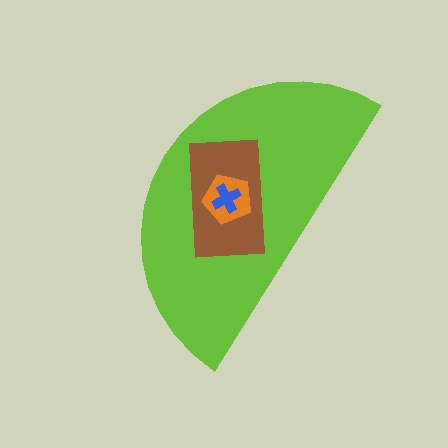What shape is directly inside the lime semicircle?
The brown rectangle.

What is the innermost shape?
The blue cross.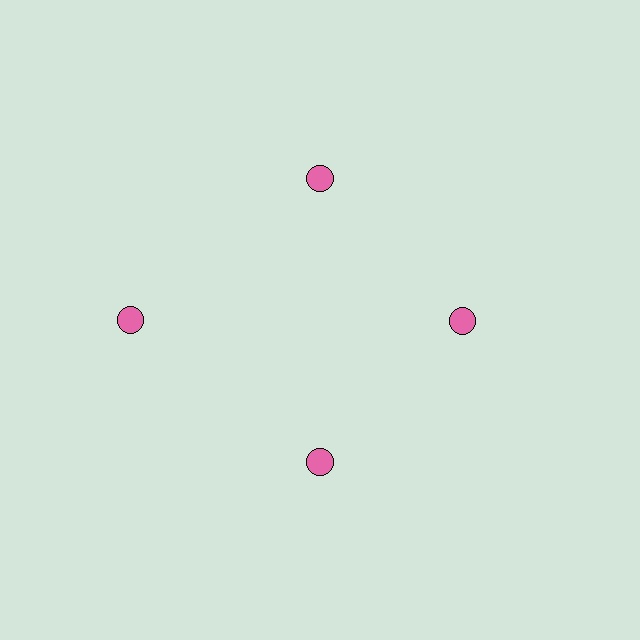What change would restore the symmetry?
The symmetry would be restored by moving it inward, back onto the ring so that all 4 circles sit at equal angles and equal distance from the center.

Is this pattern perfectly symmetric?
No. The 4 pink circles are arranged in a ring, but one element near the 9 o'clock position is pushed outward from the center, breaking the 4-fold rotational symmetry.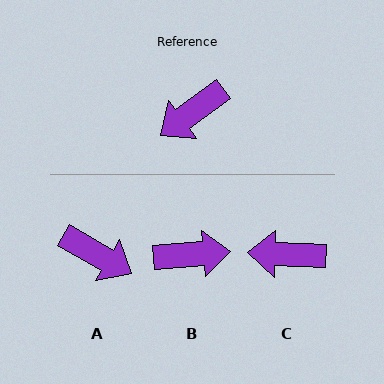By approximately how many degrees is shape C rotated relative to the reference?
Approximately 39 degrees clockwise.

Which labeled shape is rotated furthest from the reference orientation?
B, about 148 degrees away.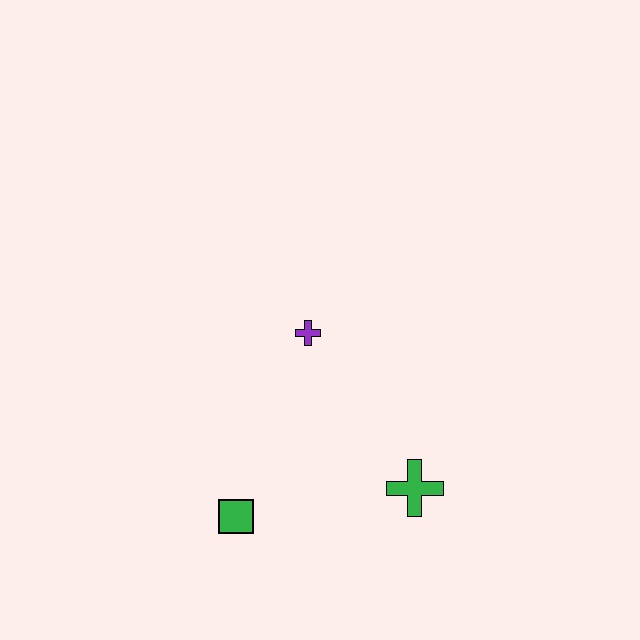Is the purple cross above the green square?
Yes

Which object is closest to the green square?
The green cross is closest to the green square.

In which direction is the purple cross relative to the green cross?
The purple cross is above the green cross.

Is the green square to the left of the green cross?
Yes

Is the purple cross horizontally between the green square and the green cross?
Yes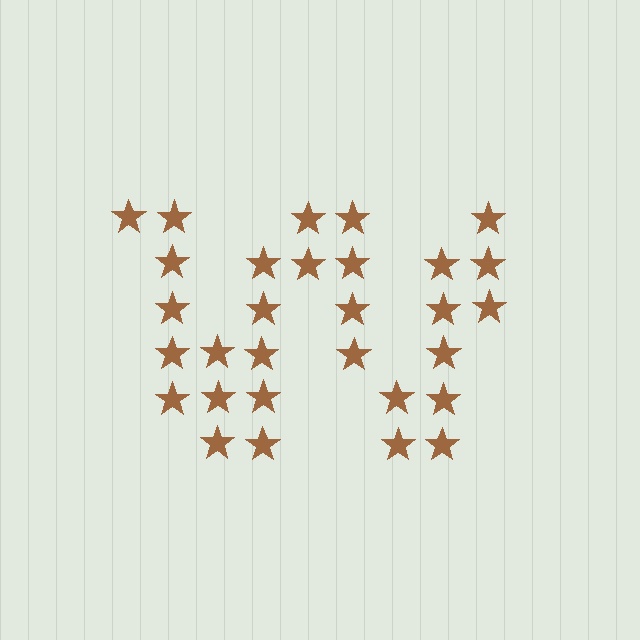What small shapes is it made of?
It is made of small stars.